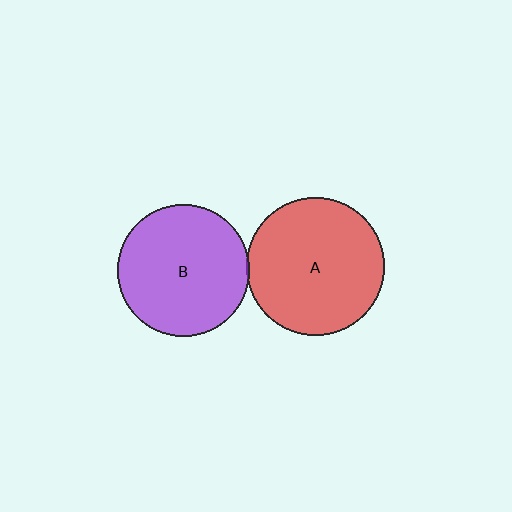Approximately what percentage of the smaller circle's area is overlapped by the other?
Approximately 5%.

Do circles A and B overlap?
Yes.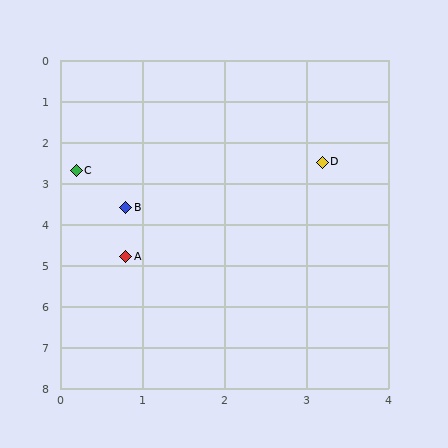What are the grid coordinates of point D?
Point D is at approximately (3.2, 2.5).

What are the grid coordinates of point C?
Point C is at approximately (0.2, 2.7).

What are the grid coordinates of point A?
Point A is at approximately (0.8, 4.8).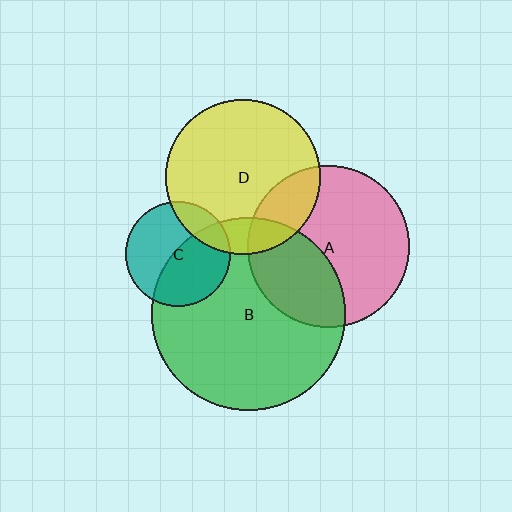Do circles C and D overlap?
Yes.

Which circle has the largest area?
Circle B (green).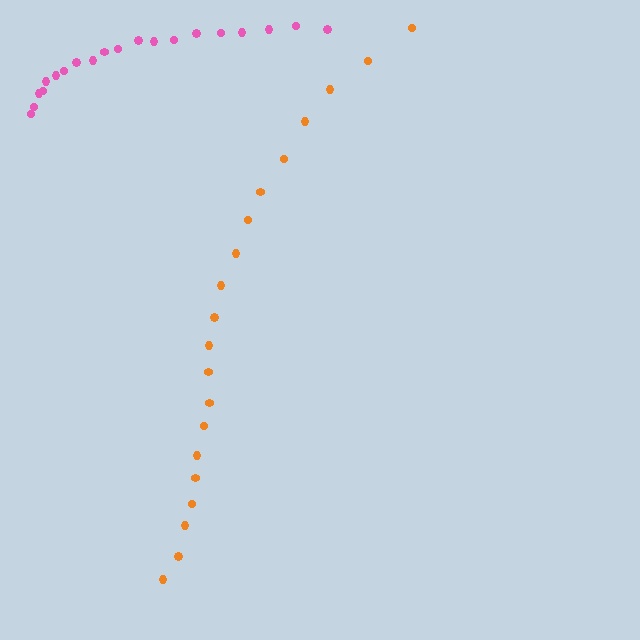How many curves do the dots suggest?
There are 2 distinct paths.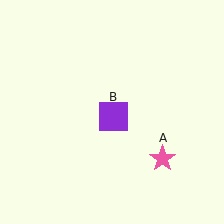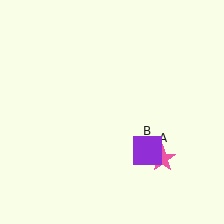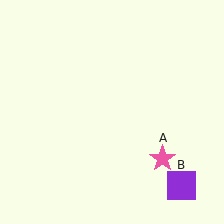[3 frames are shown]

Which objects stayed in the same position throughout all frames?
Pink star (object A) remained stationary.